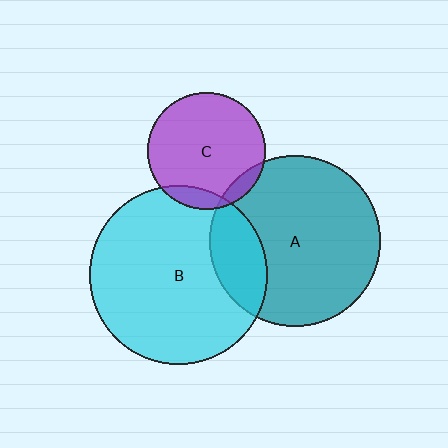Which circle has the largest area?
Circle B (cyan).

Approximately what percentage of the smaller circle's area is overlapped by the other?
Approximately 20%.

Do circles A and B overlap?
Yes.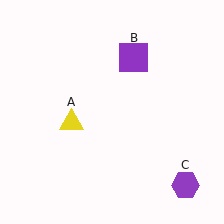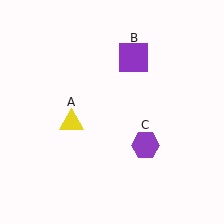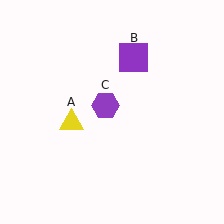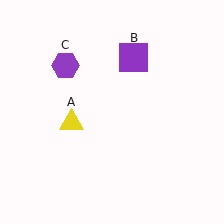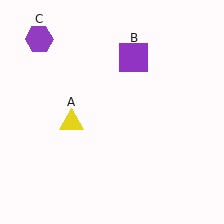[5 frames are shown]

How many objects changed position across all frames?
1 object changed position: purple hexagon (object C).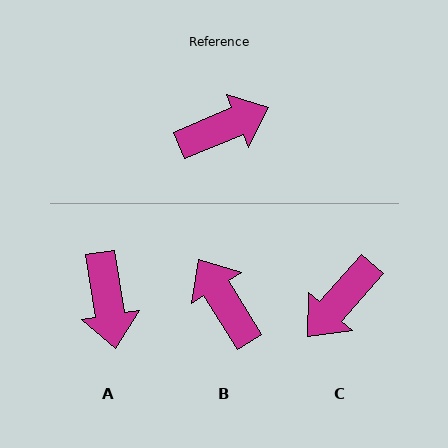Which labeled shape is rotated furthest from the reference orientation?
C, about 154 degrees away.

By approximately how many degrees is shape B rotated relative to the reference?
Approximately 99 degrees counter-clockwise.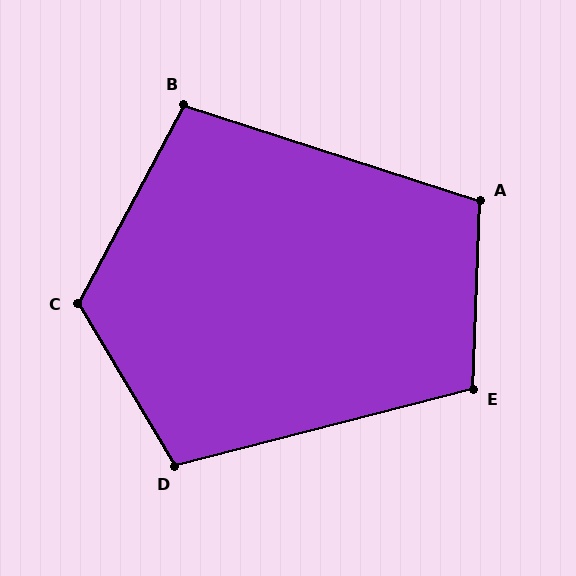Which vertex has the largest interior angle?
C, at approximately 121 degrees.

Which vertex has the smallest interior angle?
B, at approximately 100 degrees.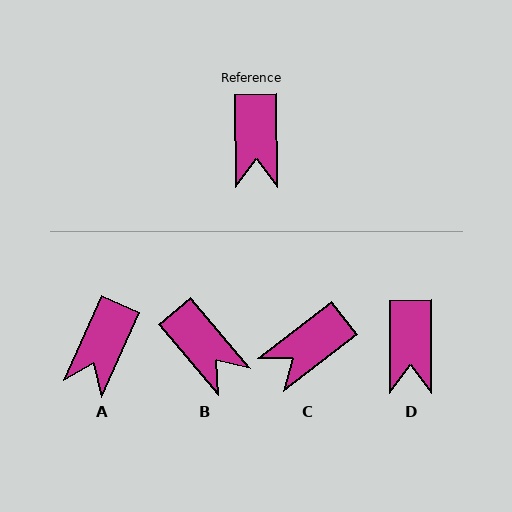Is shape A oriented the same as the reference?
No, it is off by about 25 degrees.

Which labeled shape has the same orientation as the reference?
D.